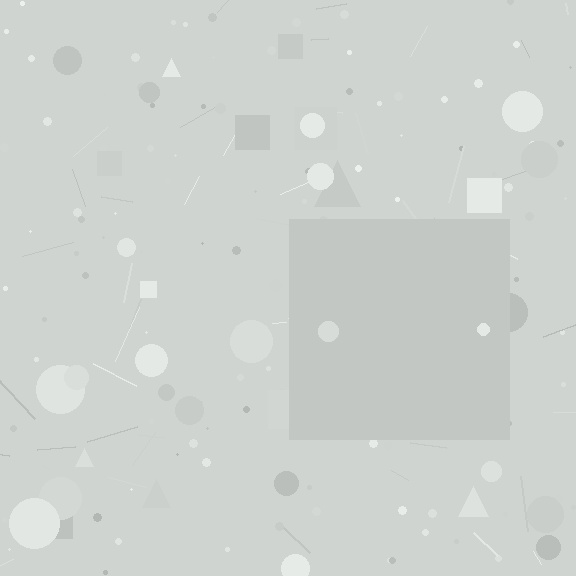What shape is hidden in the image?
A square is hidden in the image.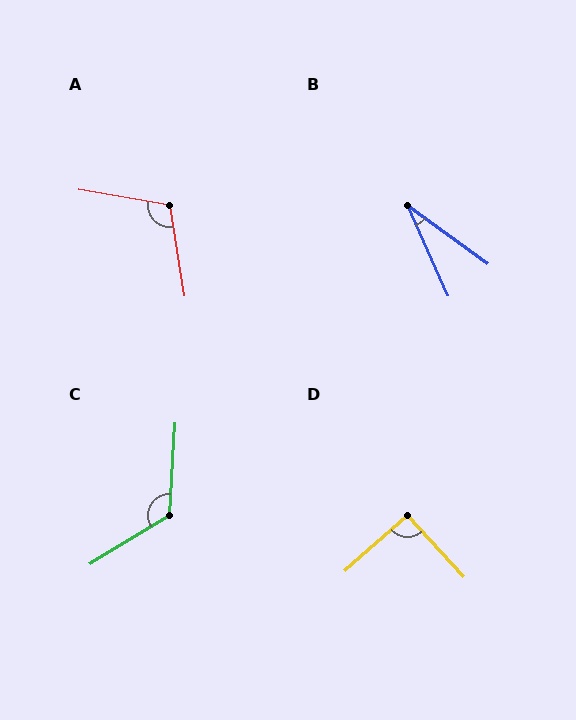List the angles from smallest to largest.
B (30°), D (91°), A (109°), C (125°).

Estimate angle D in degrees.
Approximately 91 degrees.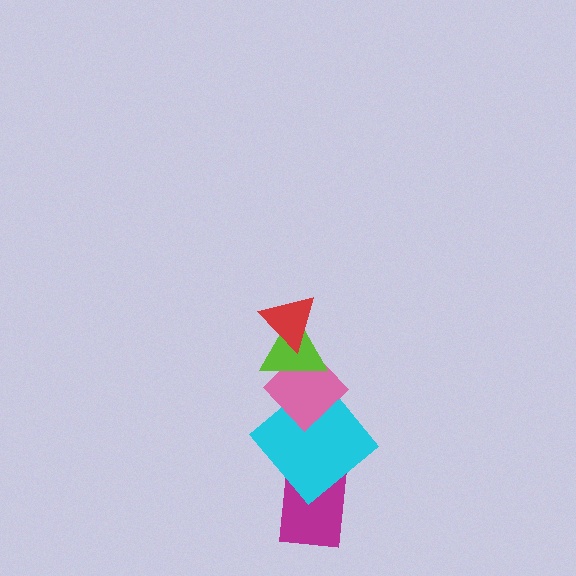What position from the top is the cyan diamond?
The cyan diamond is 4th from the top.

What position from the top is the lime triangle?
The lime triangle is 2nd from the top.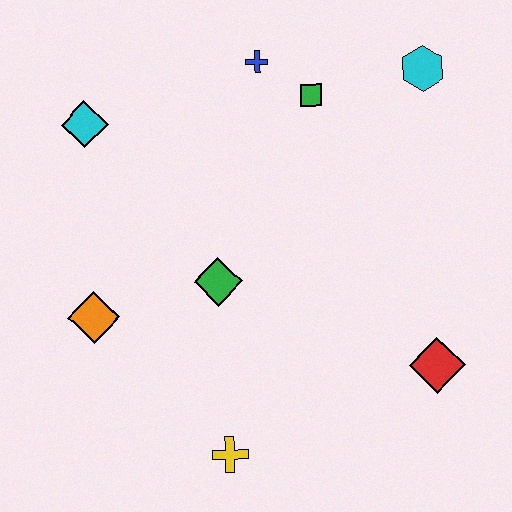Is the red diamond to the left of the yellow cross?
No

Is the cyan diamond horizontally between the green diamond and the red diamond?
No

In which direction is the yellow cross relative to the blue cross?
The yellow cross is below the blue cross.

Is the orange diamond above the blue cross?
No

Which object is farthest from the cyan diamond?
The red diamond is farthest from the cyan diamond.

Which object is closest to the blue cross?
The green square is closest to the blue cross.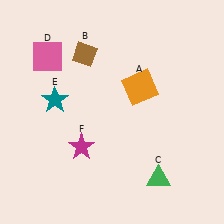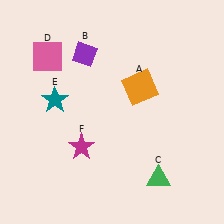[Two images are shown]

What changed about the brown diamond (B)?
In Image 1, B is brown. In Image 2, it changed to purple.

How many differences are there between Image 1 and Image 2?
There is 1 difference between the two images.